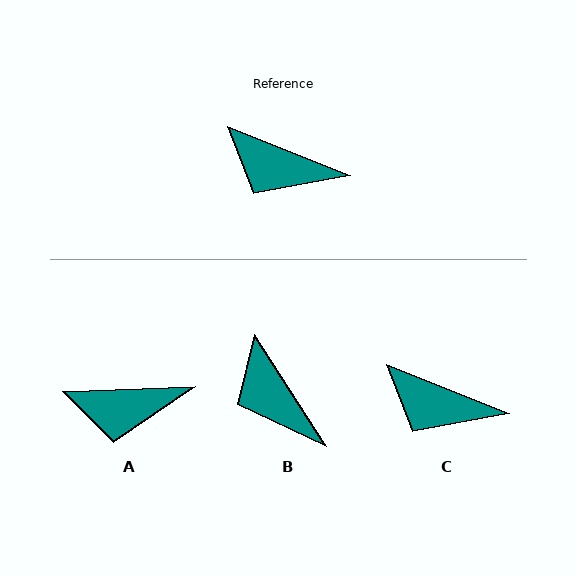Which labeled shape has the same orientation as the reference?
C.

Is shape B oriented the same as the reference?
No, it is off by about 35 degrees.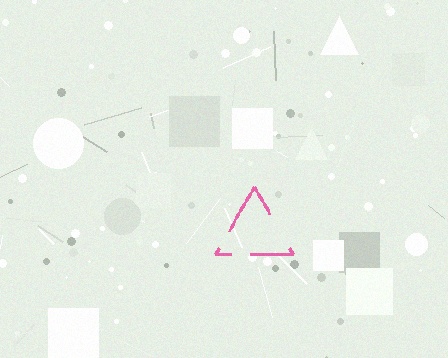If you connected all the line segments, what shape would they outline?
They would outline a triangle.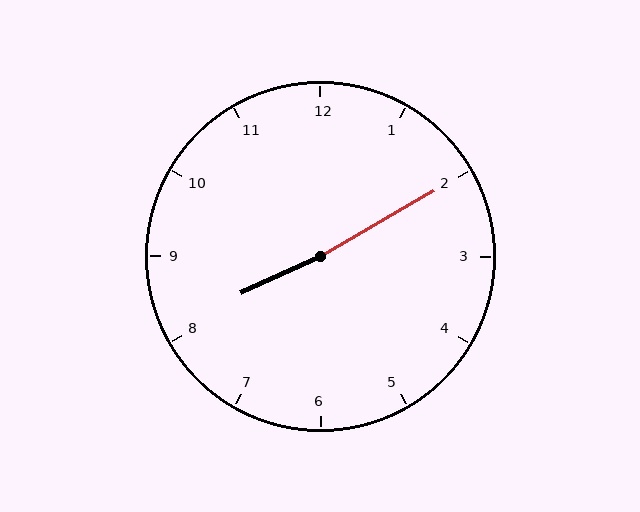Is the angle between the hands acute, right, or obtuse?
It is obtuse.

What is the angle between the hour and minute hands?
Approximately 175 degrees.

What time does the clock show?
8:10.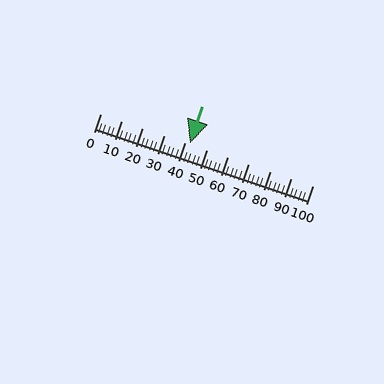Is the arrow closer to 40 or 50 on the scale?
The arrow is closer to 40.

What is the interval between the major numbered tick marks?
The major tick marks are spaced 10 units apart.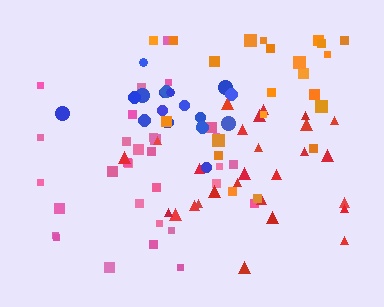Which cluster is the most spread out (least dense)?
Orange.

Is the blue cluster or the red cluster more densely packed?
Blue.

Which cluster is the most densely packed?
Blue.